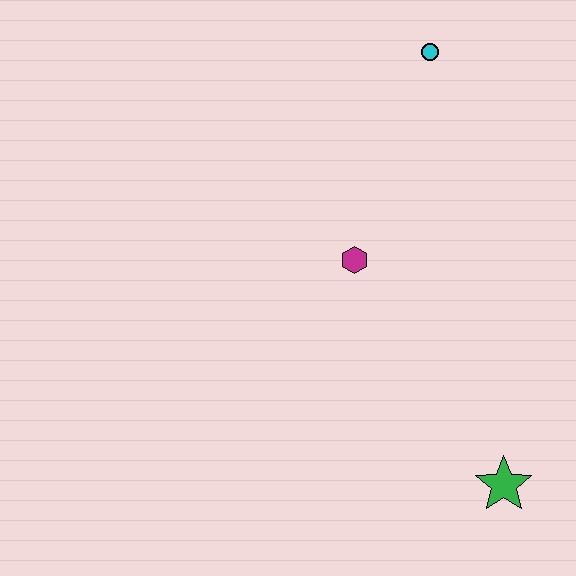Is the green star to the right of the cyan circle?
Yes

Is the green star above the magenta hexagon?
No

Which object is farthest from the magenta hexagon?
The green star is farthest from the magenta hexagon.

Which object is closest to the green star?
The magenta hexagon is closest to the green star.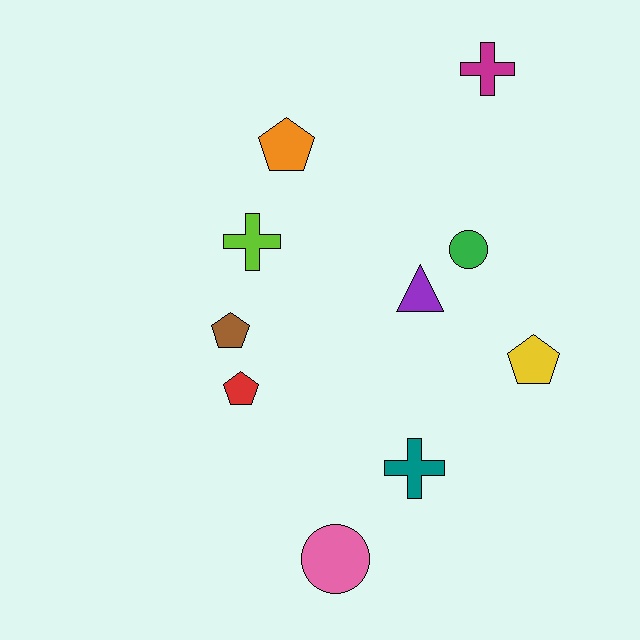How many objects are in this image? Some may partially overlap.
There are 10 objects.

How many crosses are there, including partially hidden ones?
There are 3 crosses.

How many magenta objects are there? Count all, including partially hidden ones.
There is 1 magenta object.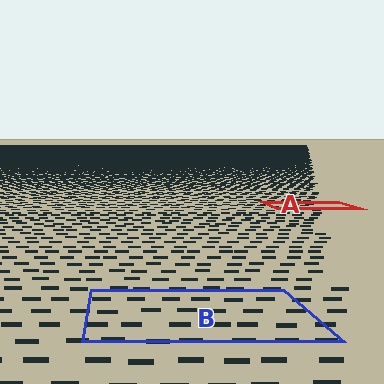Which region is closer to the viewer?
Region B is closer. The texture elements there are larger and more spread out.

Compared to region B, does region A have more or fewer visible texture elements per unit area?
Region A has more texture elements per unit area — they are packed more densely because it is farther away.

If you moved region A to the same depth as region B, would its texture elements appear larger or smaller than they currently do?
They would appear larger. At a closer depth, the same texture elements are projected at a bigger on-screen size.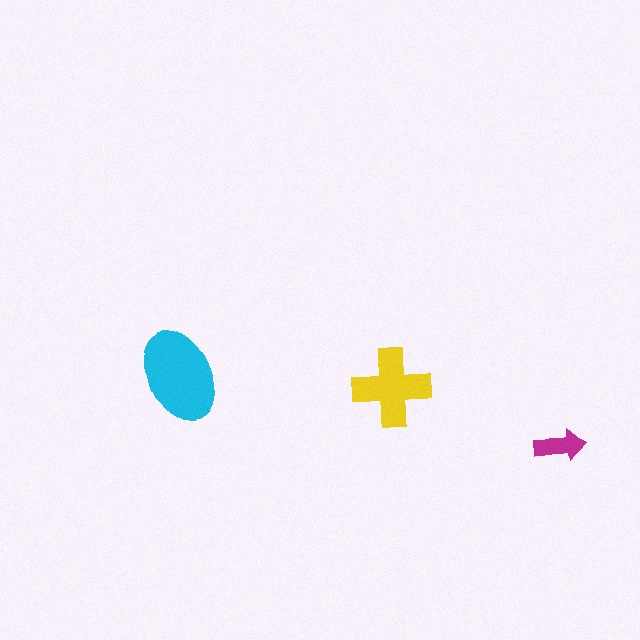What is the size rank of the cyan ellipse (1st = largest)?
1st.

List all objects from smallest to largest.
The magenta arrow, the yellow cross, the cyan ellipse.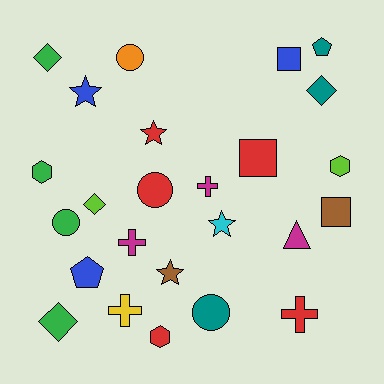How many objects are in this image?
There are 25 objects.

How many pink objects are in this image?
There are no pink objects.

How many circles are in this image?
There are 4 circles.